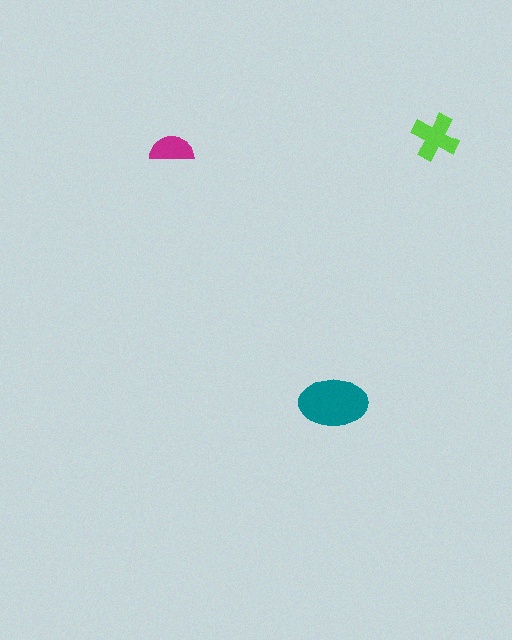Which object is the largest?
The teal ellipse.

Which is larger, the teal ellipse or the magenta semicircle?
The teal ellipse.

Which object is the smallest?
The magenta semicircle.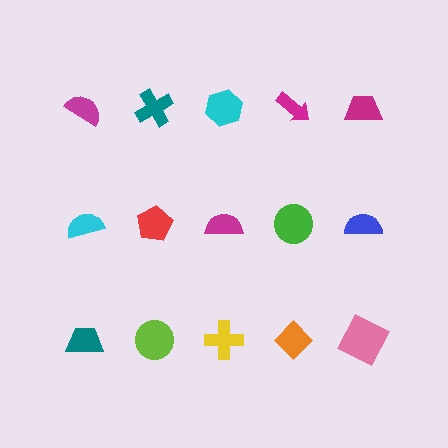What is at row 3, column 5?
A pink square.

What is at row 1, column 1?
A magenta semicircle.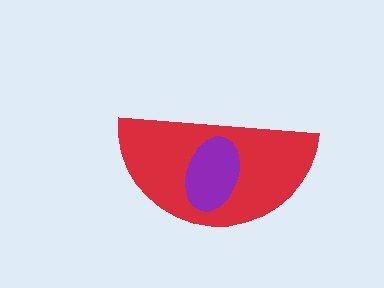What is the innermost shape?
The purple ellipse.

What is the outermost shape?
The red semicircle.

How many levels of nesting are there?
2.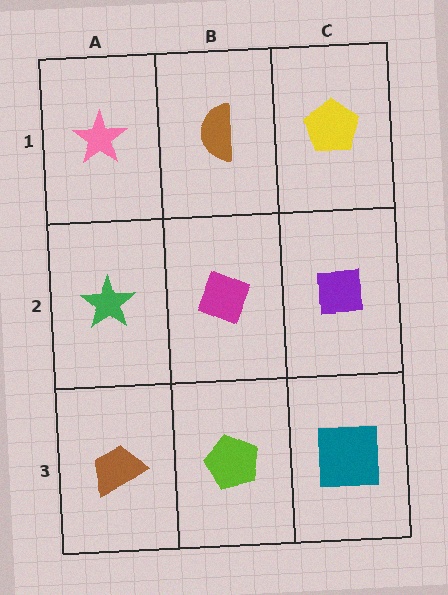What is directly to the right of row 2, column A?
A magenta diamond.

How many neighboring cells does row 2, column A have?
3.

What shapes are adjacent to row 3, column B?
A magenta diamond (row 2, column B), a brown trapezoid (row 3, column A), a teal square (row 3, column C).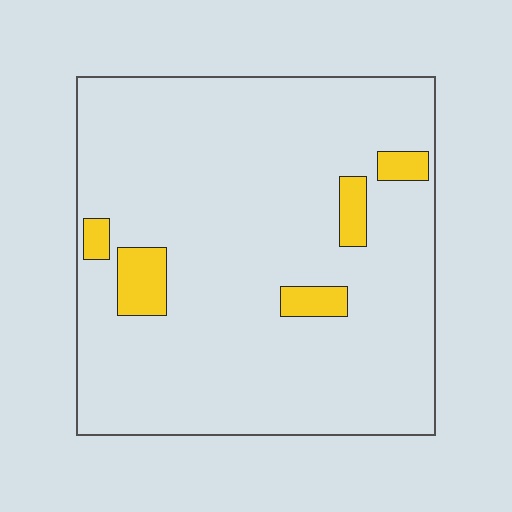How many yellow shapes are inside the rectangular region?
5.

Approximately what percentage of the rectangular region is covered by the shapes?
Approximately 10%.